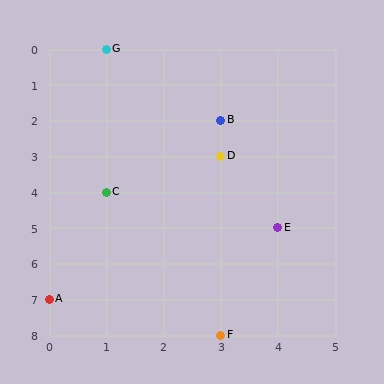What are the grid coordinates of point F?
Point F is at grid coordinates (3, 8).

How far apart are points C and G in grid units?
Points C and G are 4 rows apart.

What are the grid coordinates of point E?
Point E is at grid coordinates (4, 5).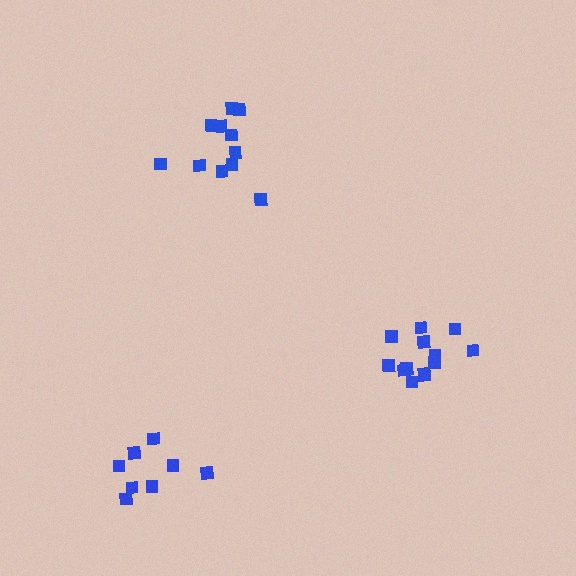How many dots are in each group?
Group 1: 13 dots, Group 2: 8 dots, Group 3: 11 dots (32 total).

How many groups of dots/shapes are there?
There are 3 groups.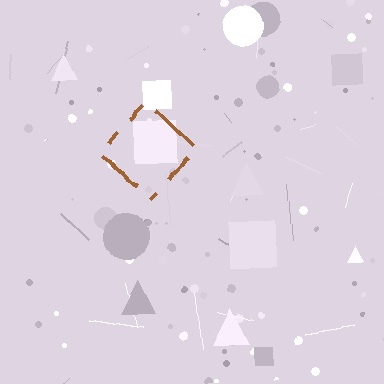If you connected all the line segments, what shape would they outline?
They would outline a diamond.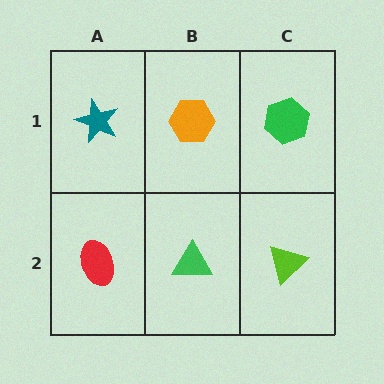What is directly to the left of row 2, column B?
A red ellipse.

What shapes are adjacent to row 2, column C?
A green hexagon (row 1, column C), a green triangle (row 2, column B).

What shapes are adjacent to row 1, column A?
A red ellipse (row 2, column A), an orange hexagon (row 1, column B).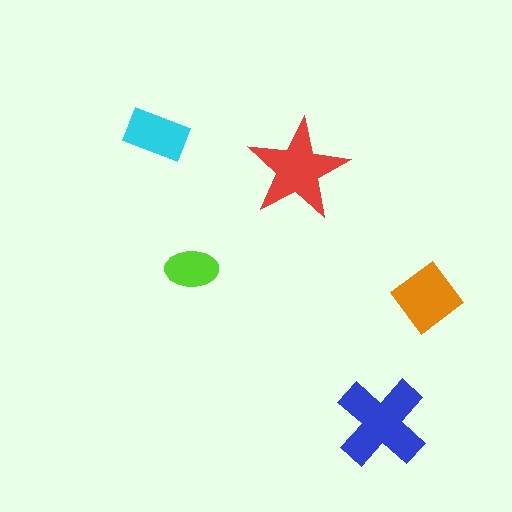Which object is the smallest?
The lime ellipse.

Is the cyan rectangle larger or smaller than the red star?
Smaller.